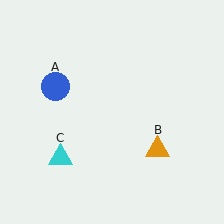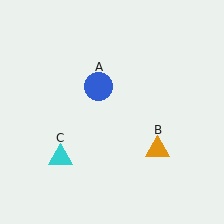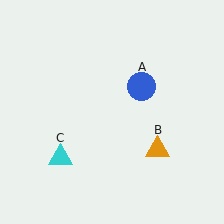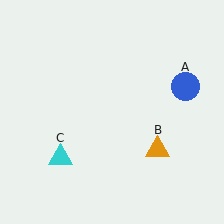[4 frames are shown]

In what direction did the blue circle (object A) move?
The blue circle (object A) moved right.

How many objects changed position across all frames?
1 object changed position: blue circle (object A).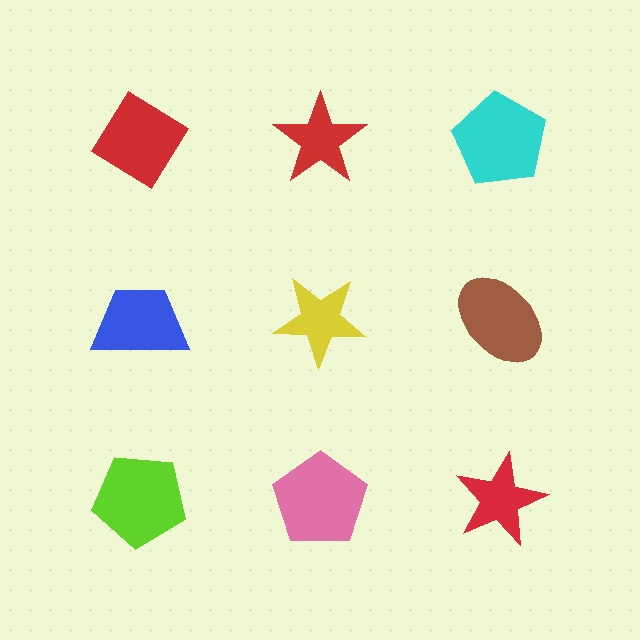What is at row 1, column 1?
A red diamond.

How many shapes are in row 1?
3 shapes.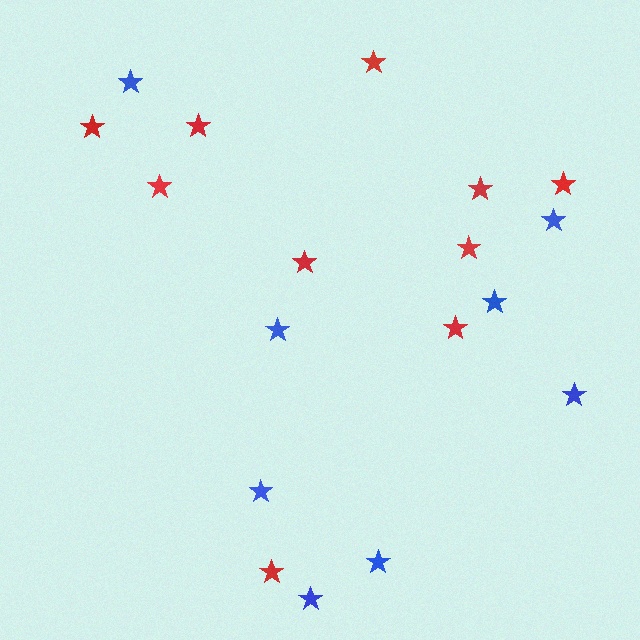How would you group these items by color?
There are 2 groups: one group of red stars (10) and one group of blue stars (8).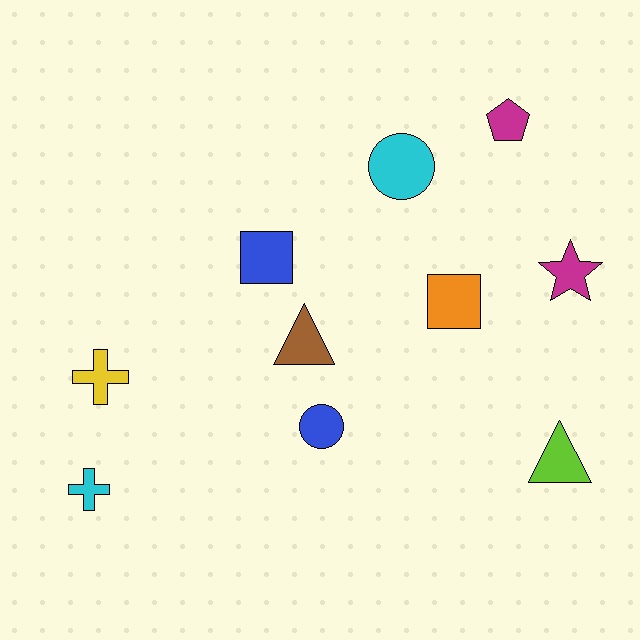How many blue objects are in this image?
There are 2 blue objects.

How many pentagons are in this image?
There is 1 pentagon.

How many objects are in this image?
There are 10 objects.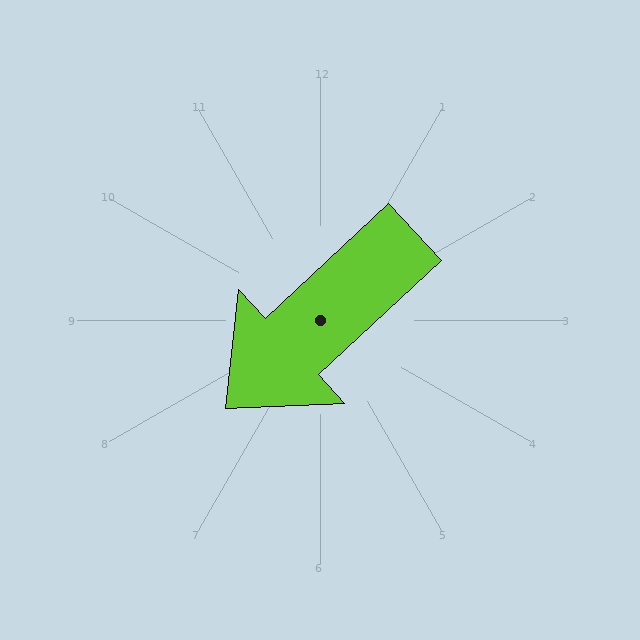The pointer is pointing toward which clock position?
Roughly 8 o'clock.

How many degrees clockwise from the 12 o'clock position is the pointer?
Approximately 227 degrees.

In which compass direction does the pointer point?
Southwest.